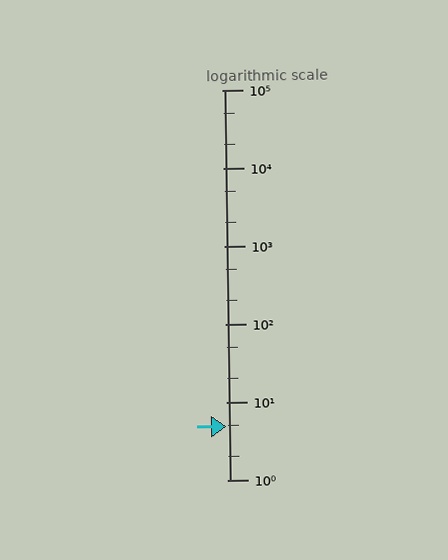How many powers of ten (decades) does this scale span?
The scale spans 5 decades, from 1 to 100000.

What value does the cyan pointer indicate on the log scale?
The pointer indicates approximately 4.9.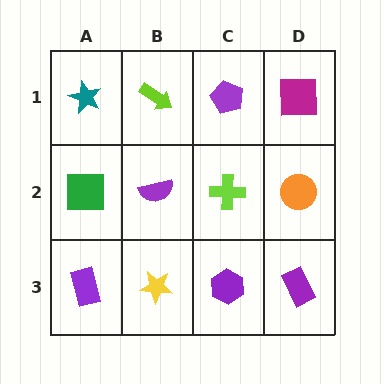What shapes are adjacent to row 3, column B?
A purple semicircle (row 2, column B), a purple rectangle (row 3, column A), a purple hexagon (row 3, column C).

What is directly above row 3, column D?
An orange circle.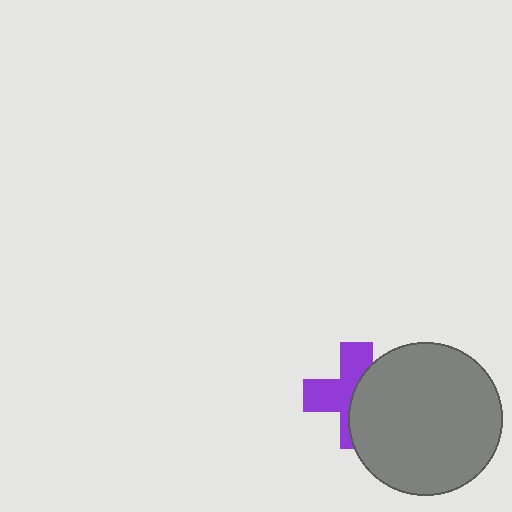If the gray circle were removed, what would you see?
You would see the complete purple cross.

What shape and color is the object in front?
The object in front is a gray circle.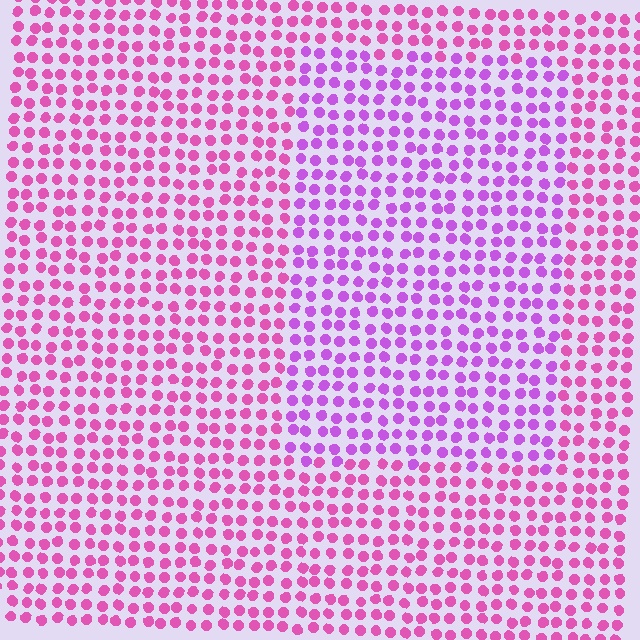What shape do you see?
I see a rectangle.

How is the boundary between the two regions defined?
The boundary is defined purely by a slight shift in hue (about 32 degrees). Spacing, size, and orientation are identical on both sides.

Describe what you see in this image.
The image is filled with small pink elements in a uniform arrangement. A rectangle-shaped region is visible where the elements are tinted to a slightly different hue, forming a subtle color boundary.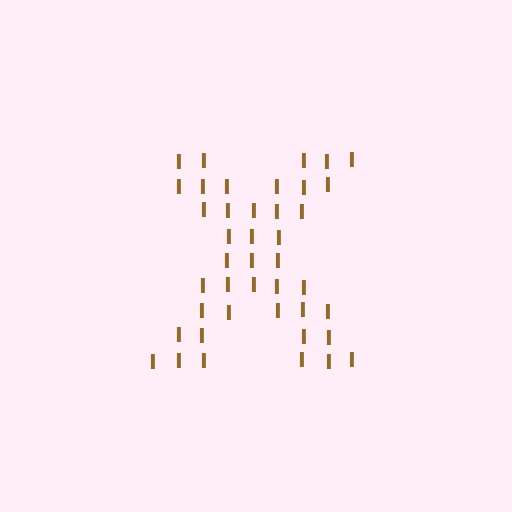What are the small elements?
The small elements are letter I's.